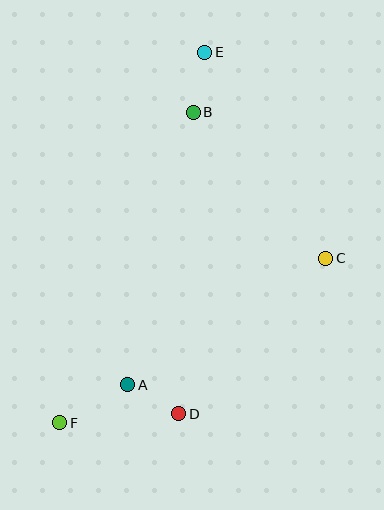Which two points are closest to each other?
Points A and D are closest to each other.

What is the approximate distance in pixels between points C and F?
The distance between C and F is approximately 313 pixels.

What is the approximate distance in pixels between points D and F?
The distance between D and F is approximately 120 pixels.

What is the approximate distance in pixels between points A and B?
The distance between A and B is approximately 280 pixels.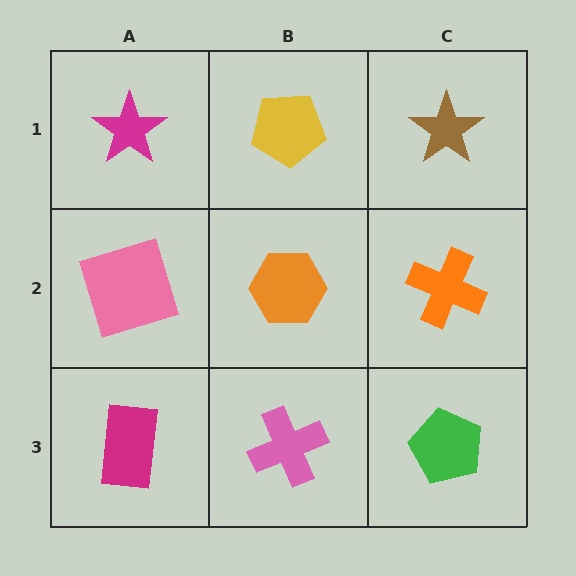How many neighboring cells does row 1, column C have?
2.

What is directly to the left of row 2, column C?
An orange hexagon.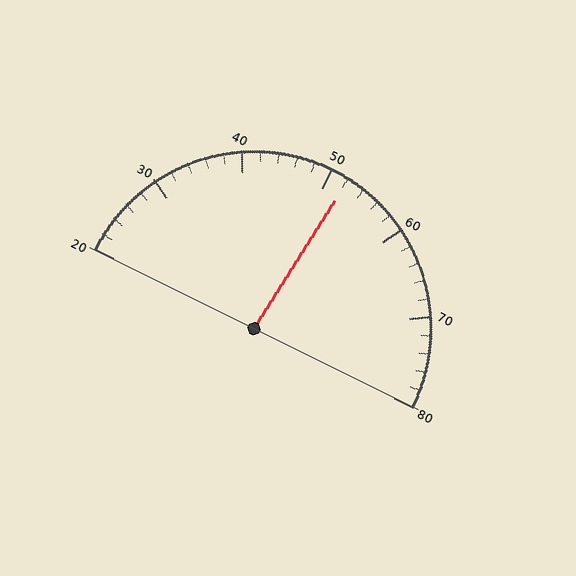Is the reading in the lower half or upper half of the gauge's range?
The reading is in the upper half of the range (20 to 80).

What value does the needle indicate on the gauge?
The needle indicates approximately 52.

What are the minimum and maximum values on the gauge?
The gauge ranges from 20 to 80.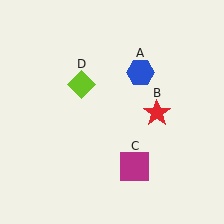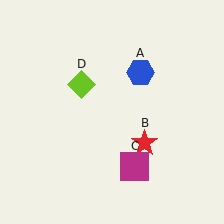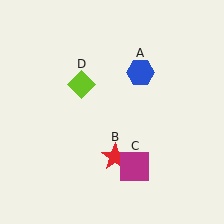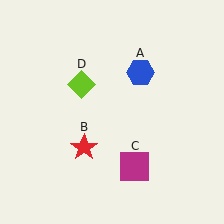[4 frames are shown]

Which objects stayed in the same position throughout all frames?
Blue hexagon (object A) and magenta square (object C) and lime diamond (object D) remained stationary.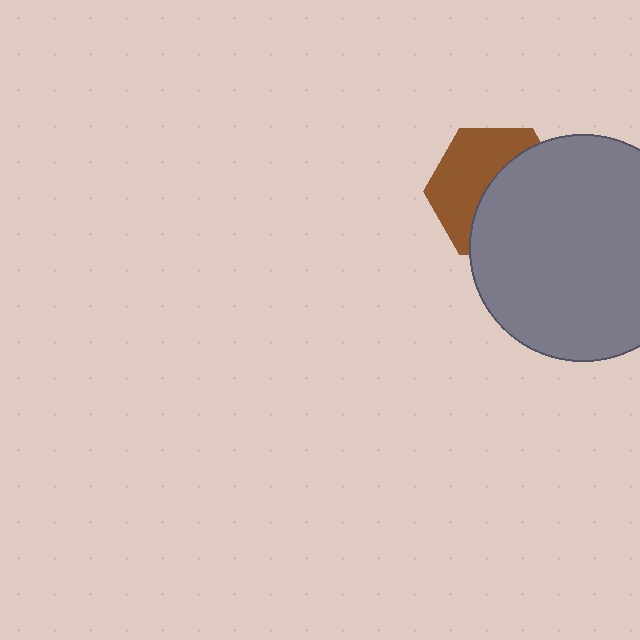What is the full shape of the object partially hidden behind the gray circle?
The partially hidden object is a brown hexagon.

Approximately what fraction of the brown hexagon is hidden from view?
Roughly 53% of the brown hexagon is hidden behind the gray circle.